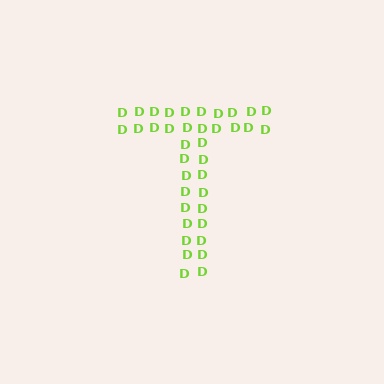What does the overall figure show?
The overall figure shows the letter T.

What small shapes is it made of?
It is made of small letter D's.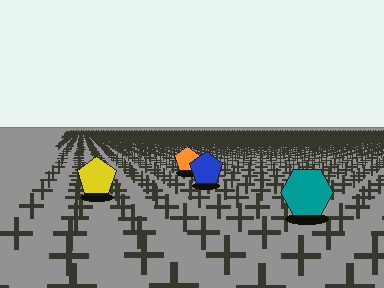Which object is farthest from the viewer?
The orange pentagon is farthest from the viewer. It appears smaller and the ground texture around it is denser.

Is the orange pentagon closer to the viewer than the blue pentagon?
No. The blue pentagon is closer — you can tell from the texture gradient: the ground texture is coarser near it.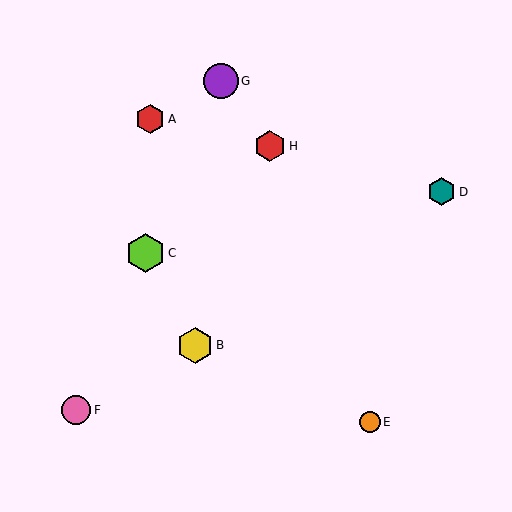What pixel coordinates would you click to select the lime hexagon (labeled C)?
Click at (146, 253) to select the lime hexagon C.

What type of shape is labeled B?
Shape B is a yellow hexagon.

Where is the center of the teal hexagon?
The center of the teal hexagon is at (442, 192).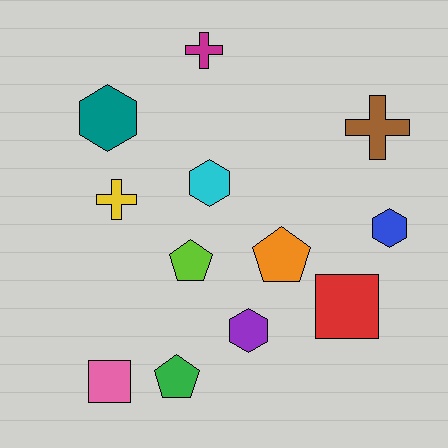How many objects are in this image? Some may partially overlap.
There are 12 objects.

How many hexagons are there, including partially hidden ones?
There are 4 hexagons.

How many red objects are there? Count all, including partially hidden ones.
There is 1 red object.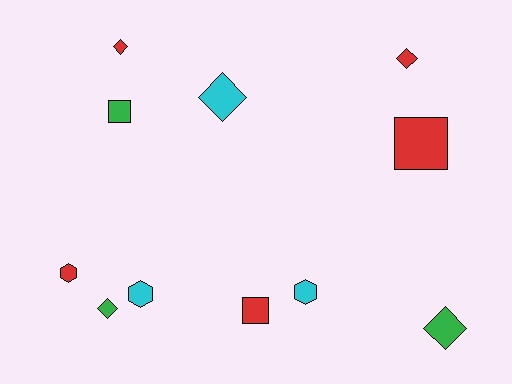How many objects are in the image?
There are 11 objects.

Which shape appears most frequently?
Diamond, with 5 objects.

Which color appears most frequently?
Red, with 5 objects.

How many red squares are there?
There are 2 red squares.